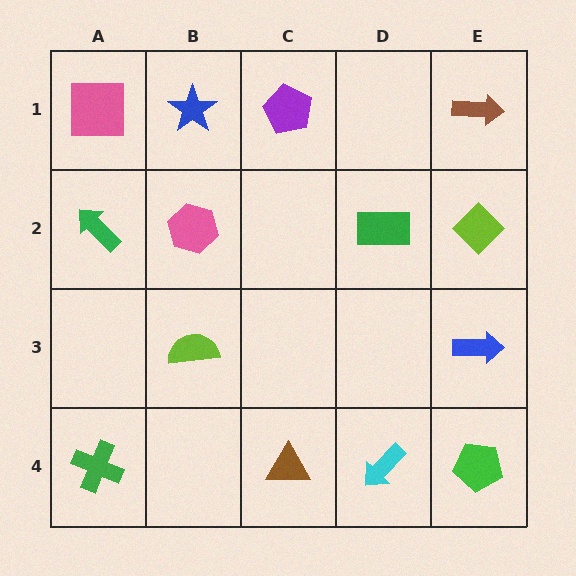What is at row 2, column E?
A lime diamond.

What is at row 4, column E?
A green pentagon.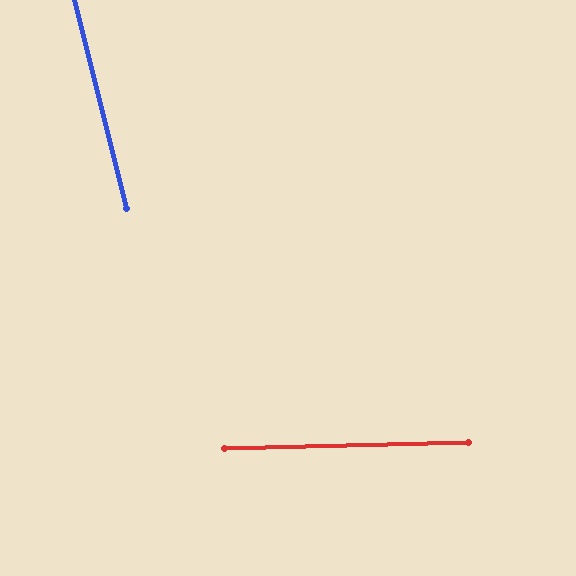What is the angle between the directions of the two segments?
Approximately 78 degrees.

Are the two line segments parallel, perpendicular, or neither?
Neither parallel nor perpendicular — they differ by about 78°.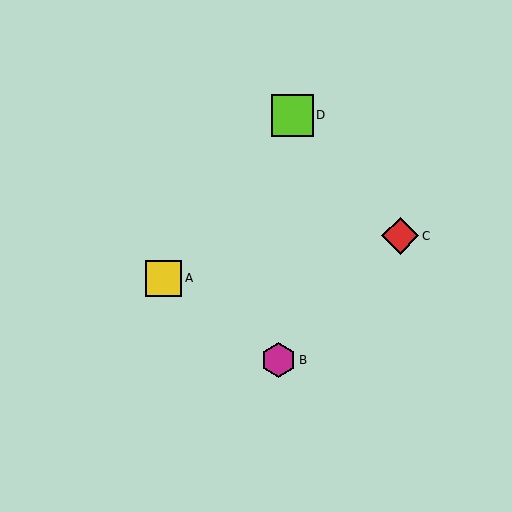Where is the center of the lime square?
The center of the lime square is at (292, 115).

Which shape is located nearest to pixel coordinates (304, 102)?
The lime square (labeled D) at (292, 115) is nearest to that location.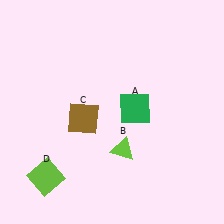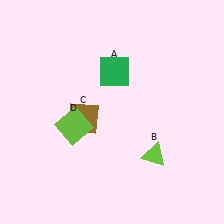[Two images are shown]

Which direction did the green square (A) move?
The green square (A) moved up.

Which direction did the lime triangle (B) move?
The lime triangle (B) moved right.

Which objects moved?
The objects that moved are: the green square (A), the lime triangle (B), the lime square (D).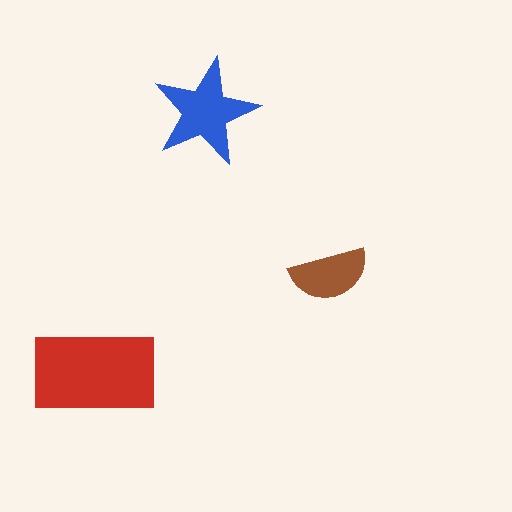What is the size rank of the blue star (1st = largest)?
2nd.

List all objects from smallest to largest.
The brown semicircle, the blue star, the red rectangle.